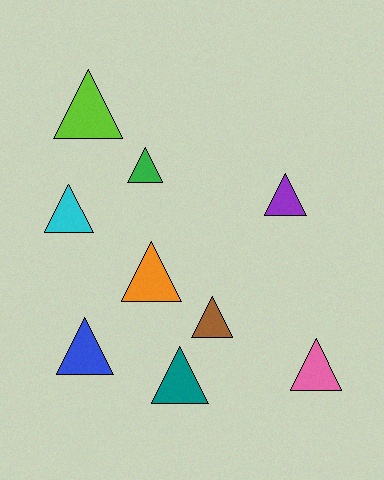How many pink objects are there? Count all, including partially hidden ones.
There is 1 pink object.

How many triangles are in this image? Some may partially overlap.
There are 9 triangles.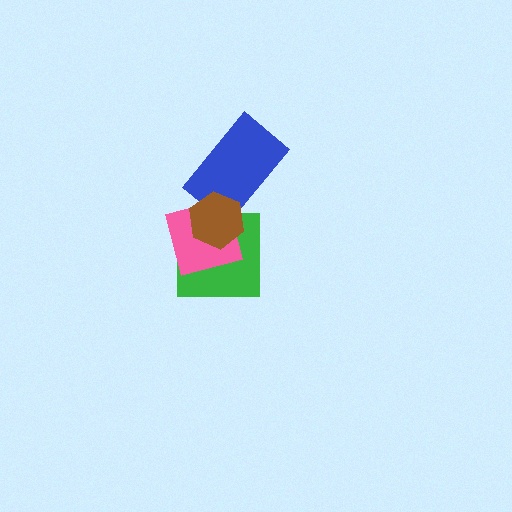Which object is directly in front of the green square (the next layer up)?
The pink square is directly in front of the green square.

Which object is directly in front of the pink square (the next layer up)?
The blue rectangle is directly in front of the pink square.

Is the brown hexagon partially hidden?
No, no other shape covers it.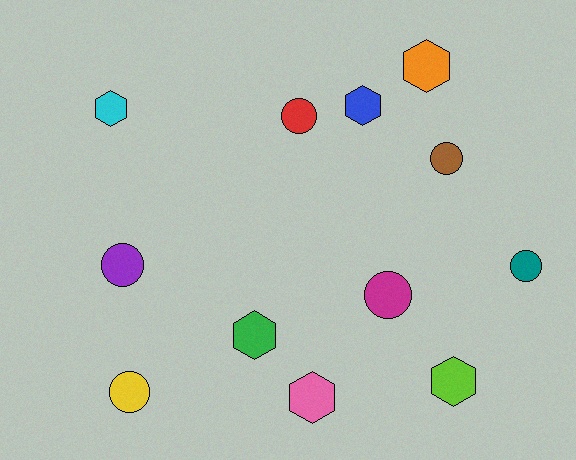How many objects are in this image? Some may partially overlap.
There are 12 objects.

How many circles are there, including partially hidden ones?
There are 6 circles.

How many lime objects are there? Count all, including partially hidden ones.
There is 1 lime object.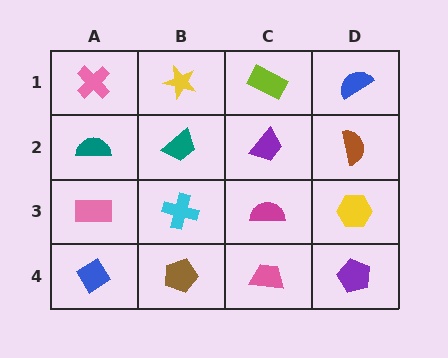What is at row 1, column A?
A pink cross.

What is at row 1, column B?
A yellow star.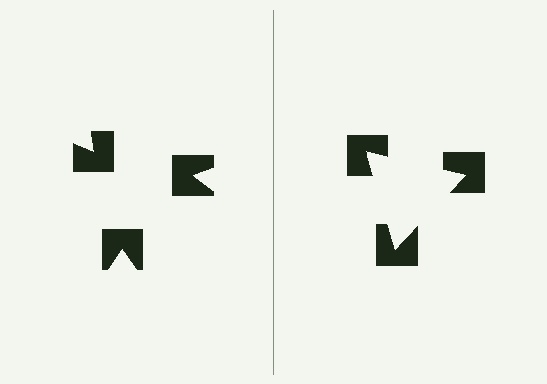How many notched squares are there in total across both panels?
6 — 3 on each side.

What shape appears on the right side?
An illusory triangle.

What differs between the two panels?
The notched squares are positioned identically on both sides; only the wedge orientations differ. On the right they align to a triangle; on the left they are misaligned.